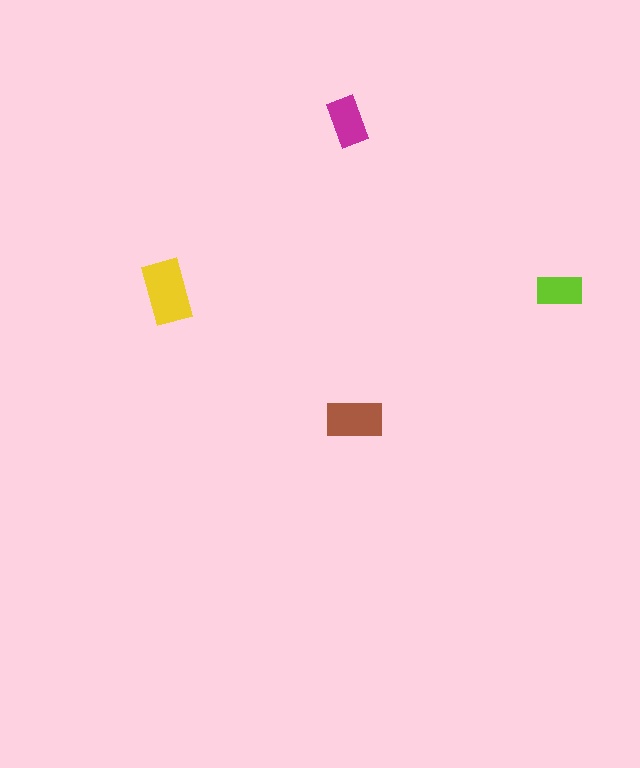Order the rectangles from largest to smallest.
the yellow one, the brown one, the magenta one, the lime one.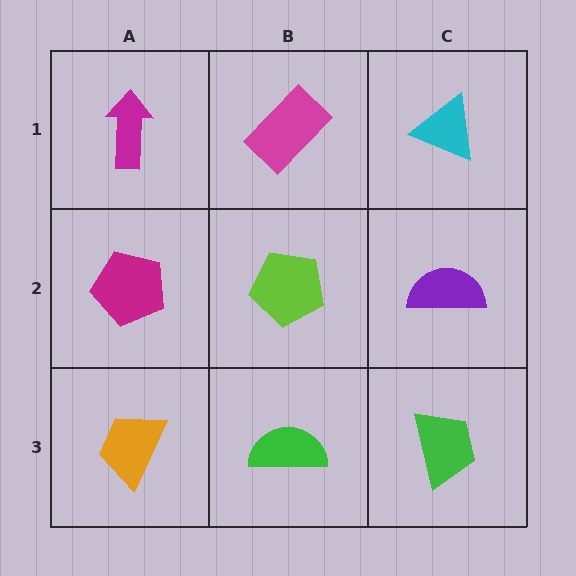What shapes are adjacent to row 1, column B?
A lime pentagon (row 2, column B), a magenta arrow (row 1, column A), a cyan triangle (row 1, column C).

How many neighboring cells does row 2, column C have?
3.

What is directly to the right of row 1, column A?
A magenta rectangle.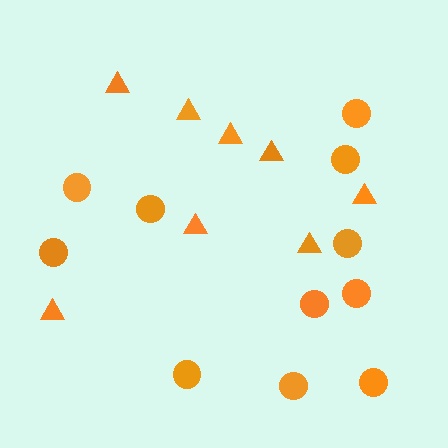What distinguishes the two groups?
There are 2 groups: one group of triangles (8) and one group of circles (11).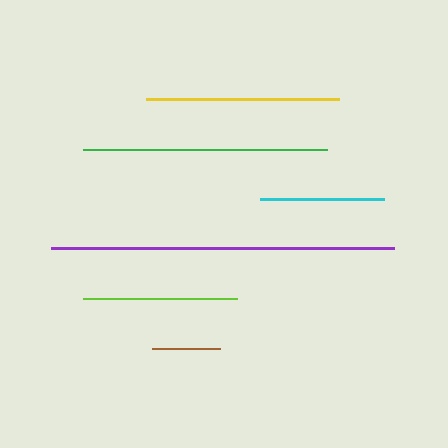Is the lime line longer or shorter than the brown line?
The lime line is longer than the brown line.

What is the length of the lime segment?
The lime segment is approximately 154 pixels long.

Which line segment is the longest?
The purple line is the longest at approximately 343 pixels.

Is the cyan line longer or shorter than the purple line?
The purple line is longer than the cyan line.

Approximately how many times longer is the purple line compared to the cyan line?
The purple line is approximately 2.8 times the length of the cyan line.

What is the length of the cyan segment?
The cyan segment is approximately 124 pixels long.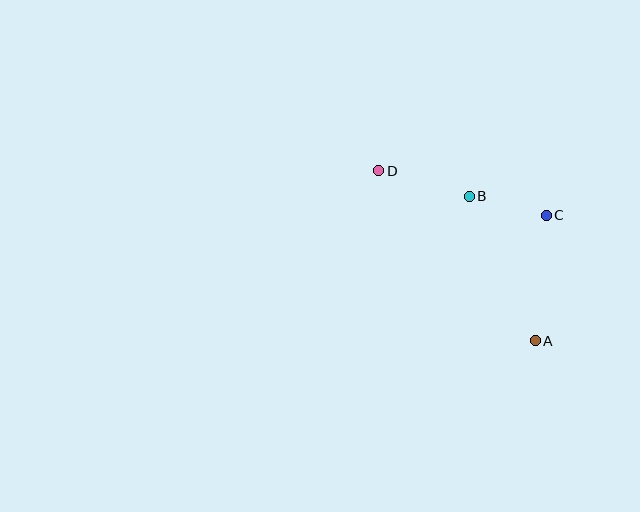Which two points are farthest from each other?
Points A and D are farthest from each other.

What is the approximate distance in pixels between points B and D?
The distance between B and D is approximately 94 pixels.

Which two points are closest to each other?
Points B and C are closest to each other.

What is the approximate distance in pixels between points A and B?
The distance between A and B is approximately 159 pixels.